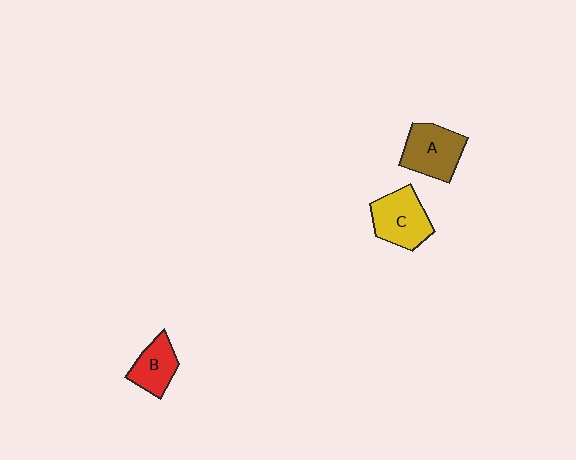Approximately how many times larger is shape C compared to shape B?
Approximately 1.4 times.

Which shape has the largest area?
Shape A (brown).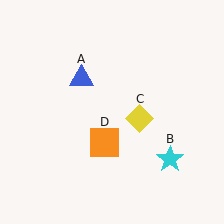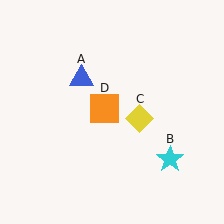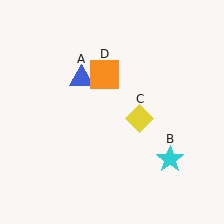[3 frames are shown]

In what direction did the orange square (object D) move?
The orange square (object D) moved up.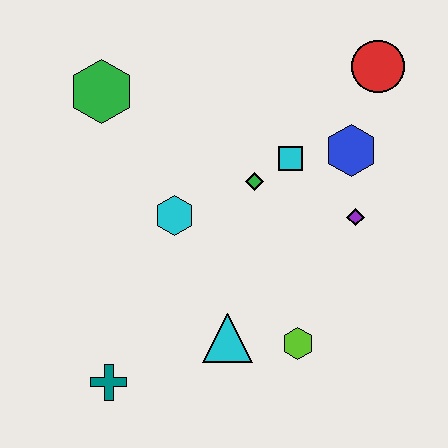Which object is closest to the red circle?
The blue hexagon is closest to the red circle.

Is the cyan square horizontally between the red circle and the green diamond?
Yes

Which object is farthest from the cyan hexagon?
The red circle is farthest from the cyan hexagon.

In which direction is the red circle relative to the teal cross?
The red circle is above the teal cross.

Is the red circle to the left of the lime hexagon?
No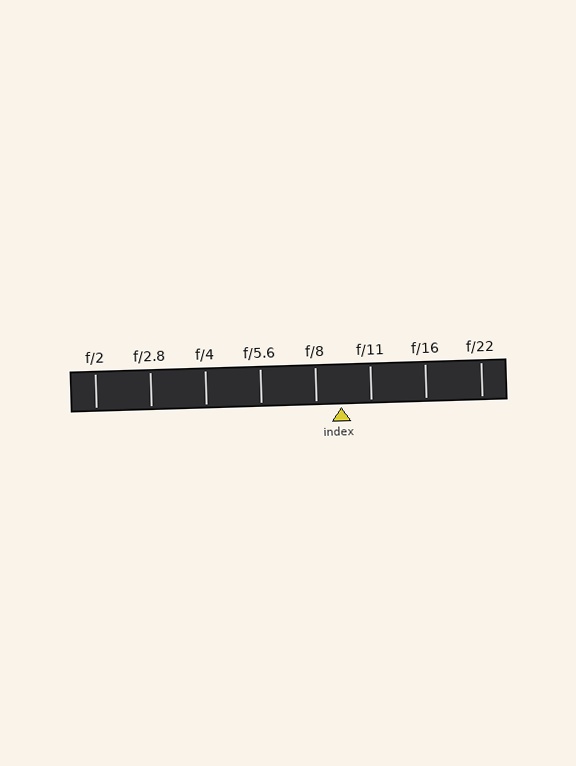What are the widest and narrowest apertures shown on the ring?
The widest aperture shown is f/2 and the narrowest is f/22.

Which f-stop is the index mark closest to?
The index mark is closest to f/8.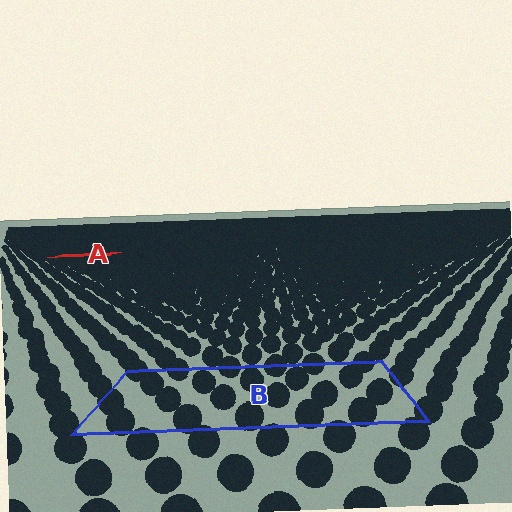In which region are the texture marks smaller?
The texture marks are smaller in region A, because it is farther away.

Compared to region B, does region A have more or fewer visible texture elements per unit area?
Region A has more texture elements per unit area — they are packed more densely because it is farther away.